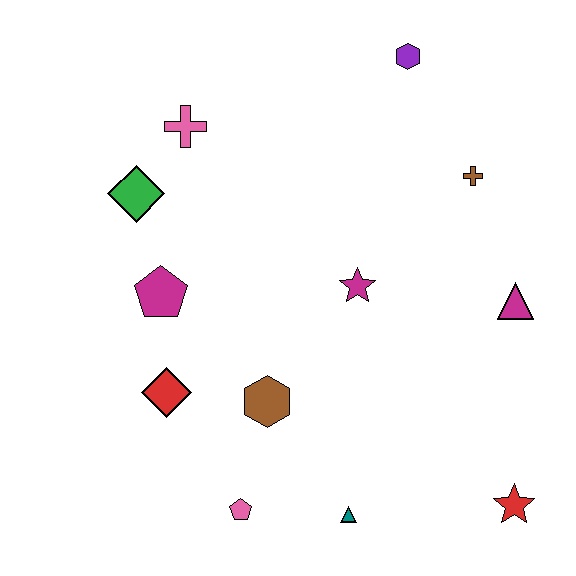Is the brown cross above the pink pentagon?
Yes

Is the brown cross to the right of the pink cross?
Yes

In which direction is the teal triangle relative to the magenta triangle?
The teal triangle is below the magenta triangle.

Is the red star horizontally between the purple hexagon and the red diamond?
No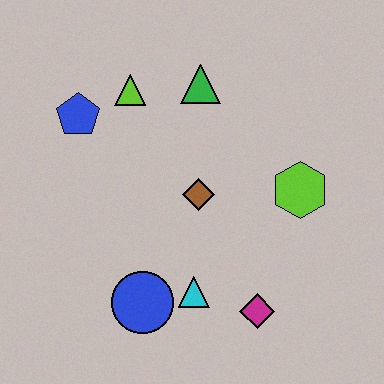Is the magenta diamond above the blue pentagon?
No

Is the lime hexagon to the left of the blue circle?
No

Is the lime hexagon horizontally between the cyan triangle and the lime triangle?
No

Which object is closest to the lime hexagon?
The brown diamond is closest to the lime hexagon.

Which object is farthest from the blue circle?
The green triangle is farthest from the blue circle.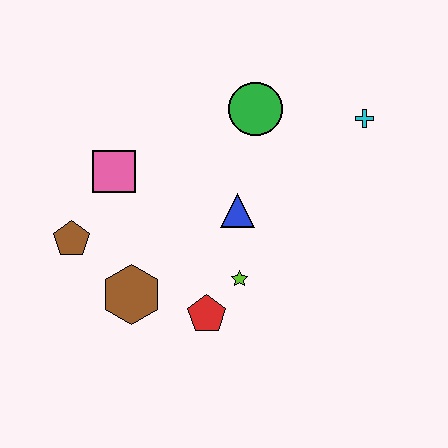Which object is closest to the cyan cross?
The green circle is closest to the cyan cross.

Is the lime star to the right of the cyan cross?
No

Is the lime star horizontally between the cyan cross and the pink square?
Yes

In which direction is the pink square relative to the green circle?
The pink square is to the left of the green circle.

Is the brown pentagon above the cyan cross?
No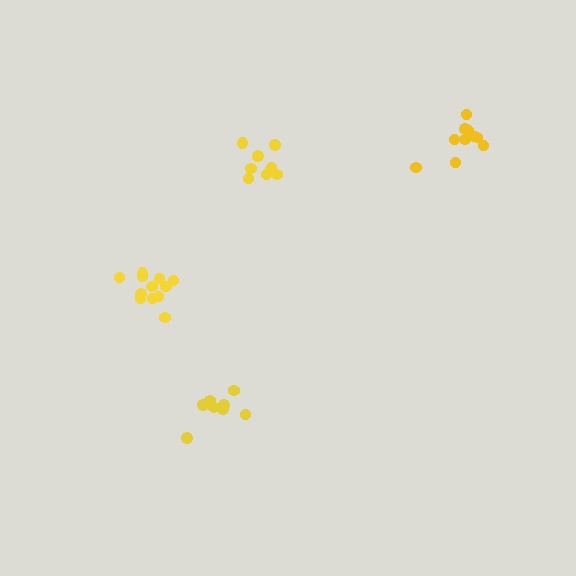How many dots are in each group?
Group 1: 10 dots, Group 2: 10 dots, Group 3: 12 dots, Group 4: 8 dots (40 total).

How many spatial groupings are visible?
There are 4 spatial groupings.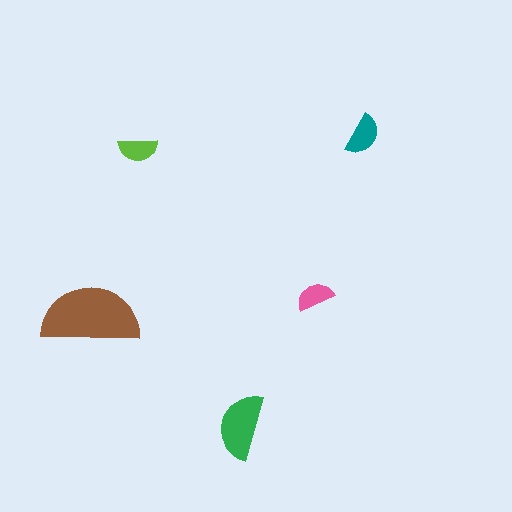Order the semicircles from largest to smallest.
the brown one, the green one, the teal one, the lime one, the pink one.